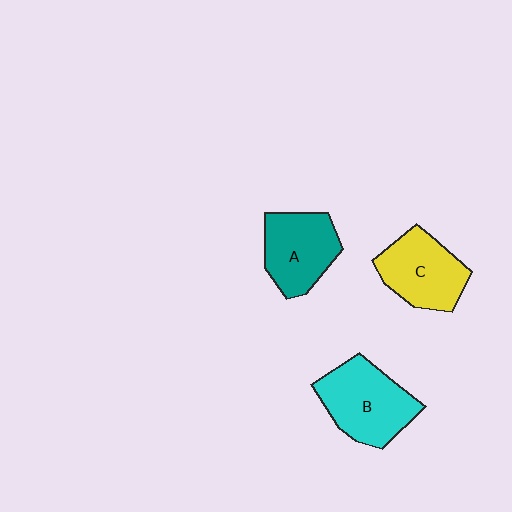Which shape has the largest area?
Shape B (cyan).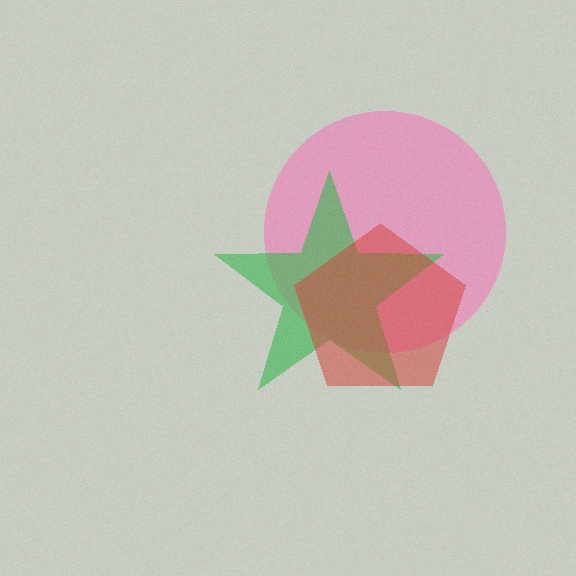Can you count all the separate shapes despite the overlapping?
Yes, there are 3 separate shapes.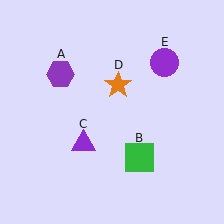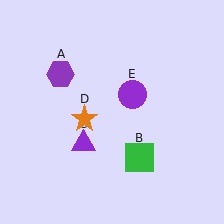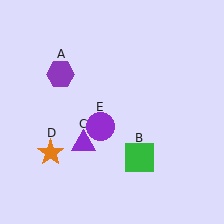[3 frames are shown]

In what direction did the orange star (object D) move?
The orange star (object D) moved down and to the left.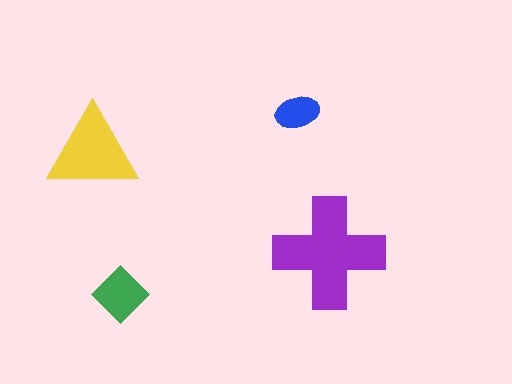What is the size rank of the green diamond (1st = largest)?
3rd.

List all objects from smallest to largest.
The blue ellipse, the green diamond, the yellow triangle, the purple cross.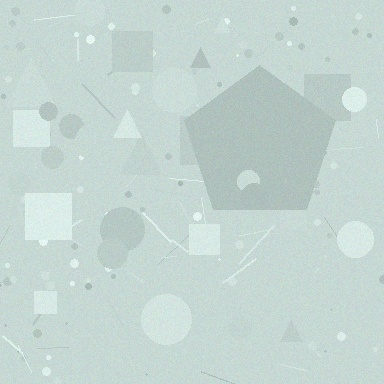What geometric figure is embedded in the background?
A pentagon is embedded in the background.